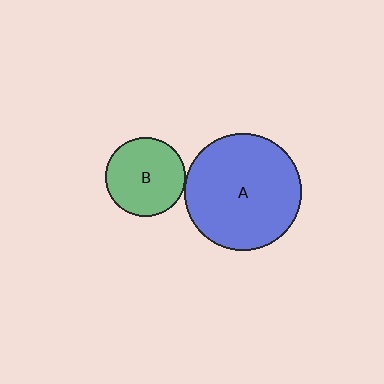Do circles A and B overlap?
Yes.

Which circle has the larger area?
Circle A (blue).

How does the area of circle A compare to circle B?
Approximately 2.2 times.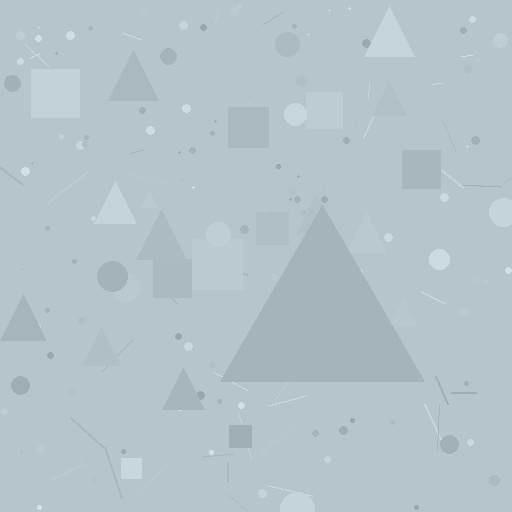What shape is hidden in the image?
A triangle is hidden in the image.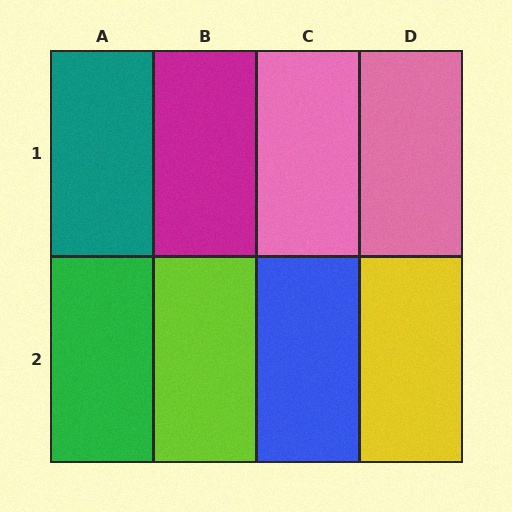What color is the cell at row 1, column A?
Teal.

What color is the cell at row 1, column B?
Magenta.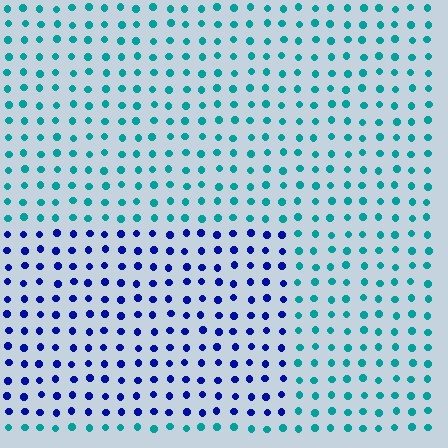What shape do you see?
I see a rectangle.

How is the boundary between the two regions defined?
The boundary is defined purely by a slight shift in hue (about 57 degrees). Spacing, size, and orientation are identical on both sides.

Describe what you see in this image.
The image is filled with small teal elements in a uniform arrangement. A rectangle-shaped region is visible where the elements are tinted to a slightly different hue, forming a subtle color boundary.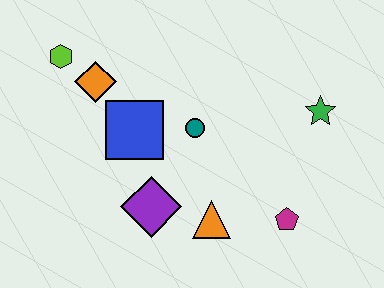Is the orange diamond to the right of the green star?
No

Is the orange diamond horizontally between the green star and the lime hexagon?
Yes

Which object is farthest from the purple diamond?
The green star is farthest from the purple diamond.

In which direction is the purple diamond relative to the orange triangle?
The purple diamond is to the left of the orange triangle.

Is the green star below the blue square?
No